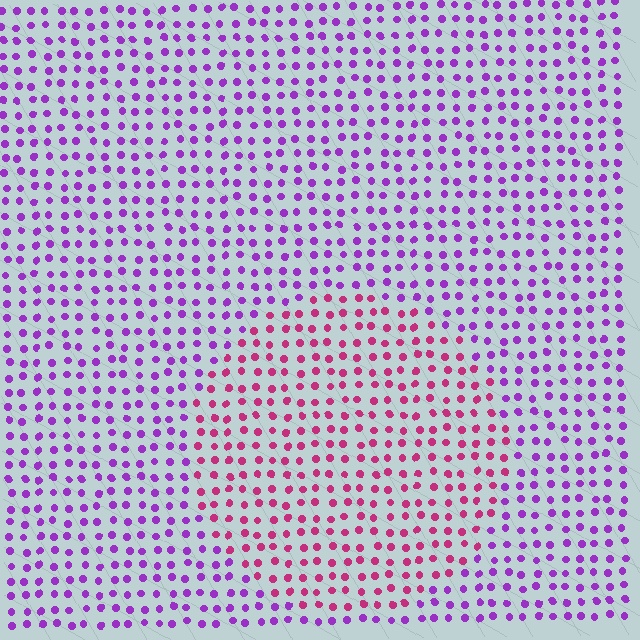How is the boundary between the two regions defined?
The boundary is defined purely by a slight shift in hue (about 46 degrees). Spacing, size, and orientation are identical on both sides.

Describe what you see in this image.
The image is filled with small purple elements in a uniform arrangement. A circle-shaped region is visible where the elements are tinted to a slightly different hue, forming a subtle color boundary.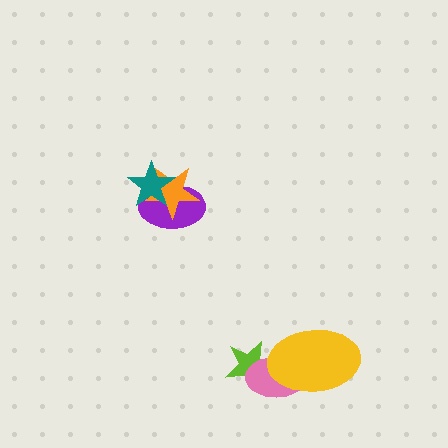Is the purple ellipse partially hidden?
Yes, it is partially covered by another shape.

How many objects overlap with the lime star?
2 objects overlap with the lime star.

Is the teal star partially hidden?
No, no other shape covers it.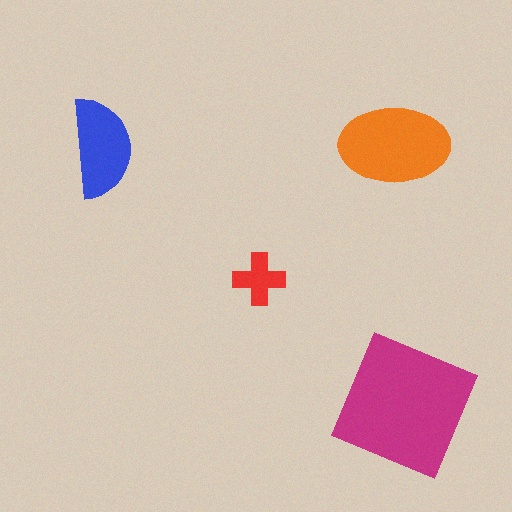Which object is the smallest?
The red cross.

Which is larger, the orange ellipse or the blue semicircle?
The orange ellipse.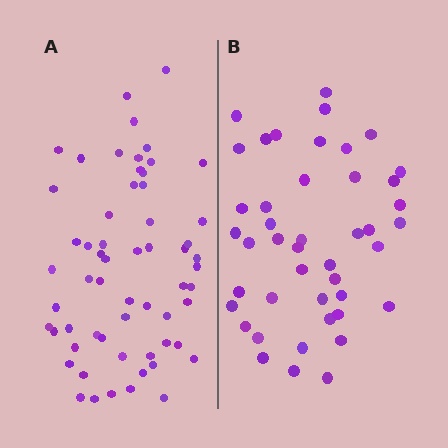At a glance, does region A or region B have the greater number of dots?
Region A (the left region) has more dots.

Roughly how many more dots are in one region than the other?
Region A has approximately 15 more dots than region B.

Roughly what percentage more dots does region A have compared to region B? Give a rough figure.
About 35% more.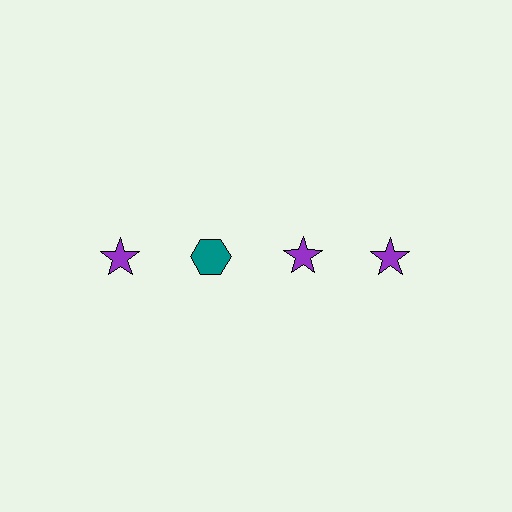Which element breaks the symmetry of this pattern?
The teal hexagon in the top row, second from left column breaks the symmetry. All other shapes are purple stars.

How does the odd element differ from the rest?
It differs in both color (teal instead of purple) and shape (hexagon instead of star).